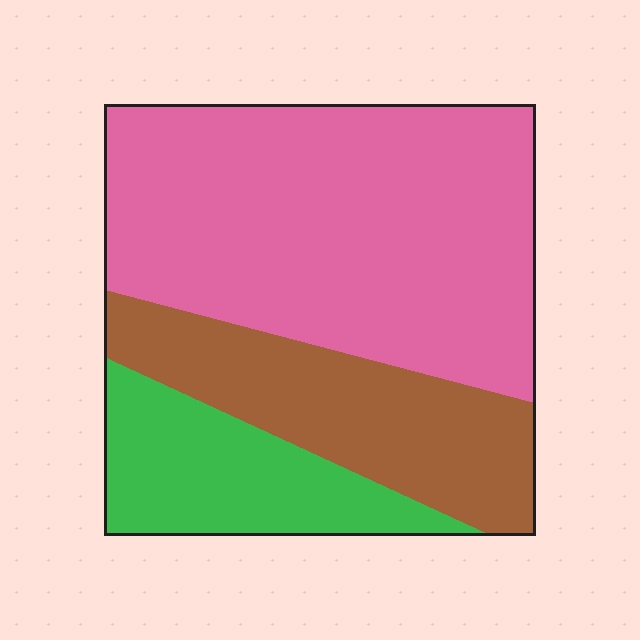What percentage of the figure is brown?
Brown covers about 25% of the figure.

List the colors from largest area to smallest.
From largest to smallest: pink, brown, green.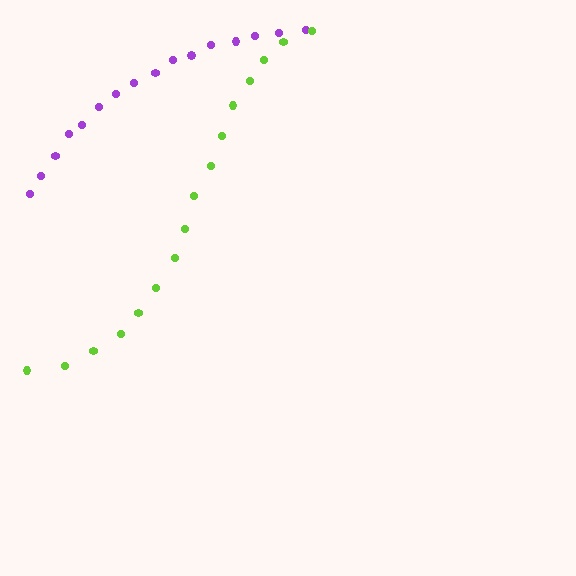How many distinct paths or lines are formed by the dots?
There are 2 distinct paths.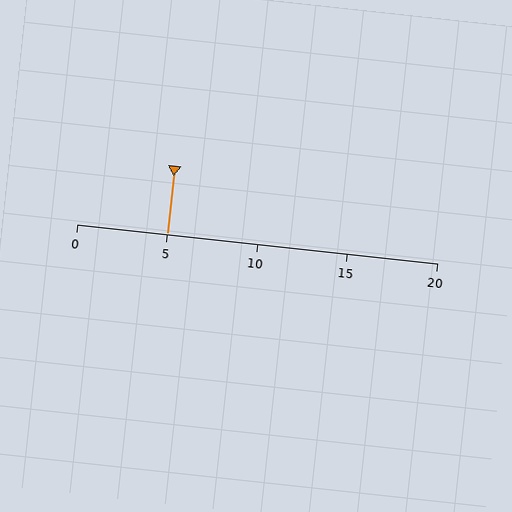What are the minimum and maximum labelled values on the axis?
The axis runs from 0 to 20.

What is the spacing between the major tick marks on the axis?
The major ticks are spaced 5 apart.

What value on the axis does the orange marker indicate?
The marker indicates approximately 5.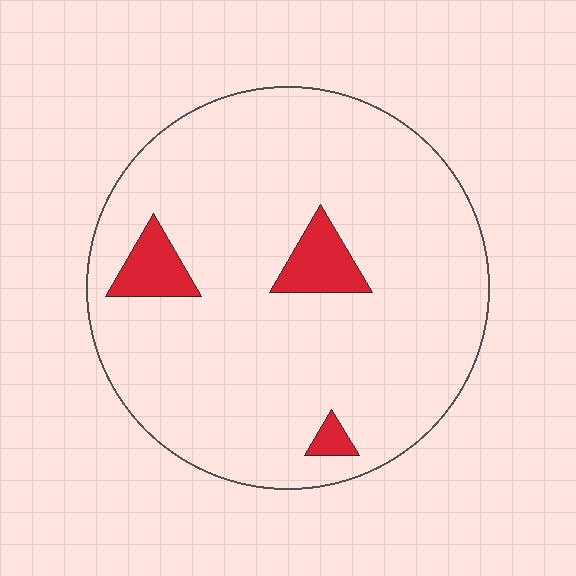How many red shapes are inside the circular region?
3.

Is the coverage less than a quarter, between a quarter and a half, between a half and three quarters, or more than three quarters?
Less than a quarter.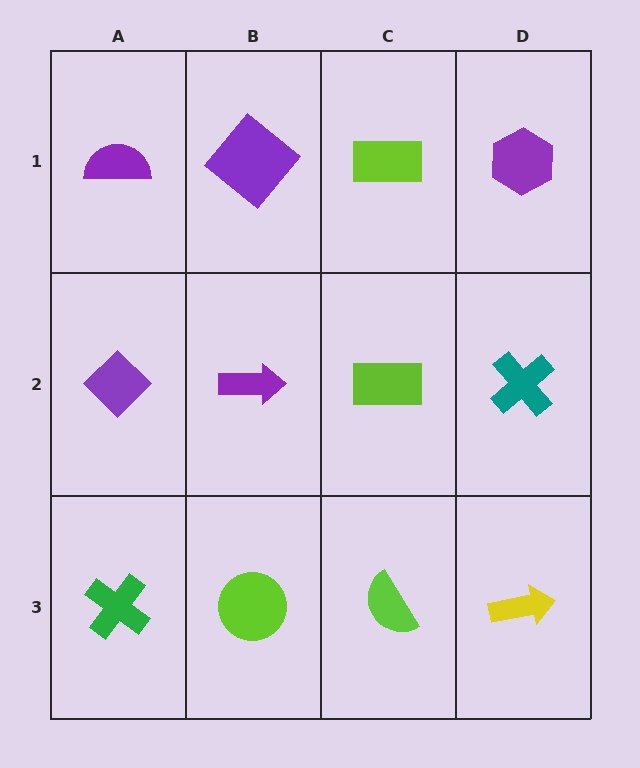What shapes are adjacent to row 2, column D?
A purple hexagon (row 1, column D), a yellow arrow (row 3, column D), a lime rectangle (row 2, column C).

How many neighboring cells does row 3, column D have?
2.